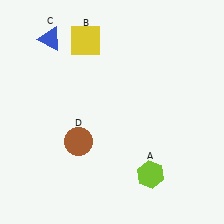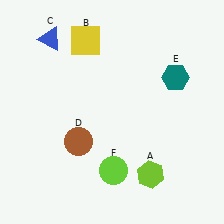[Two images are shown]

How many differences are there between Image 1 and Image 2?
There are 2 differences between the two images.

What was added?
A teal hexagon (E), a lime circle (F) were added in Image 2.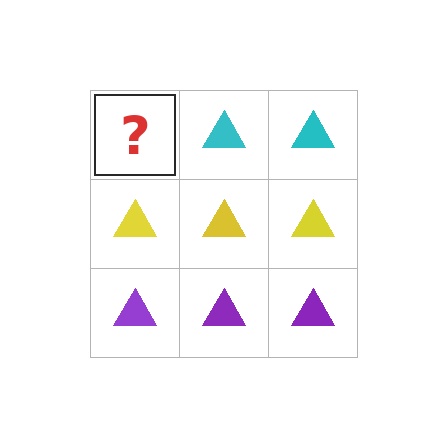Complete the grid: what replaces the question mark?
The question mark should be replaced with a cyan triangle.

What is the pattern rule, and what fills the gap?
The rule is that each row has a consistent color. The gap should be filled with a cyan triangle.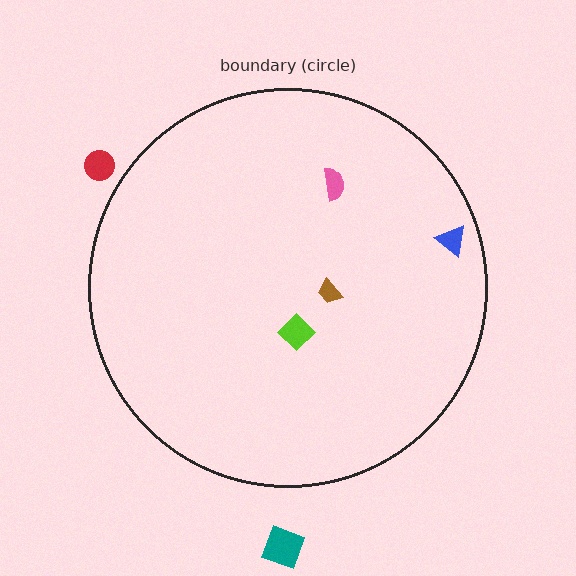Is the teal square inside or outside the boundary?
Outside.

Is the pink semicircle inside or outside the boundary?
Inside.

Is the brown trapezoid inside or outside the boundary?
Inside.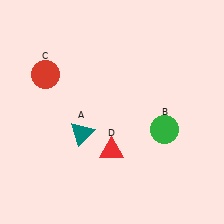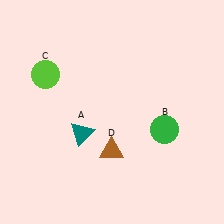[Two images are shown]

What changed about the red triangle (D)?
In Image 1, D is red. In Image 2, it changed to brown.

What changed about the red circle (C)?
In Image 1, C is red. In Image 2, it changed to lime.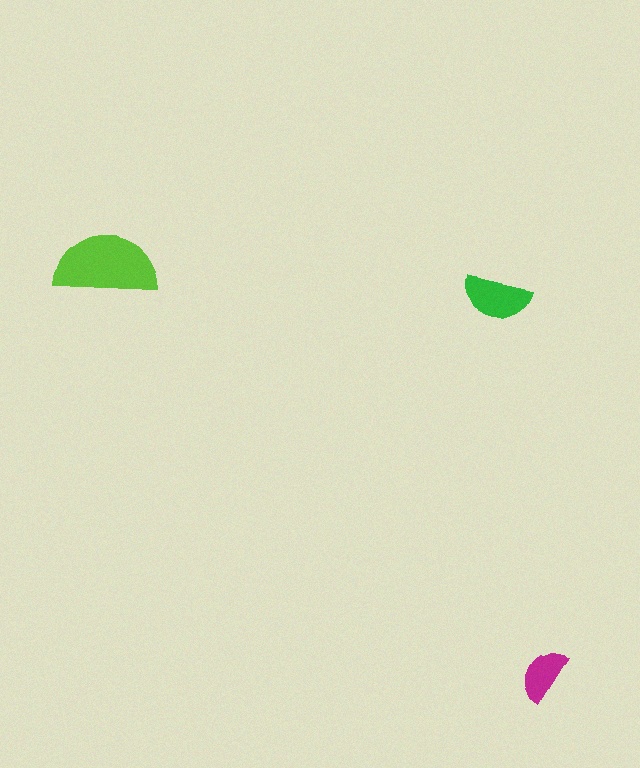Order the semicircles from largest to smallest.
the lime one, the green one, the magenta one.